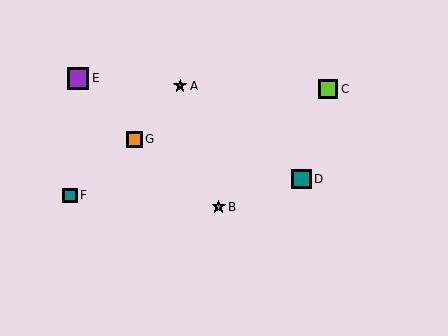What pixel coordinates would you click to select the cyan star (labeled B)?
Click at (219, 207) to select the cyan star B.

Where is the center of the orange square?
The center of the orange square is at (134, 139).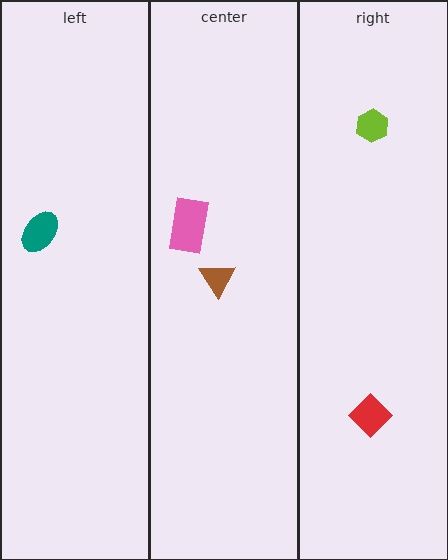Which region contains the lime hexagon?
The right region.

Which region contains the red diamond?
The right region.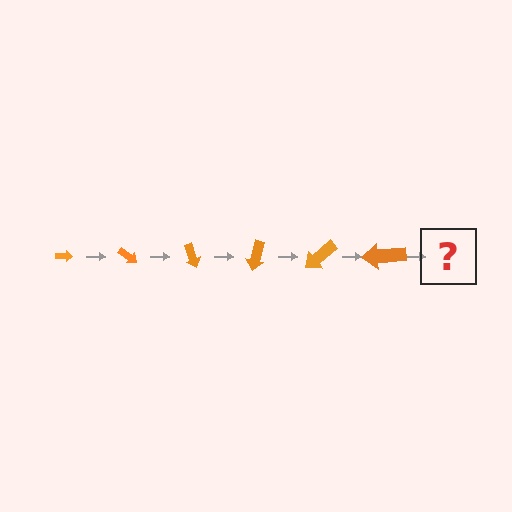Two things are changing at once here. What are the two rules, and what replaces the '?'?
The two rules are that the arrow grows larger each step and it rotates 35 degrees each step. The '?' should be an arrow, larger than the previous one and rotated 210 degrees from the start.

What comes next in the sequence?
The next element should be an arrow, larger than the previous one and rotated 210 degrees from the start.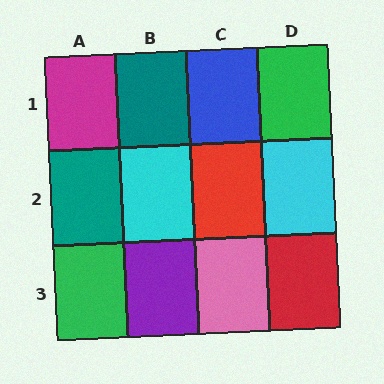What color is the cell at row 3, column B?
Purple.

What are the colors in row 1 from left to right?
Magenta, teal, blue, green.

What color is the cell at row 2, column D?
Cyan.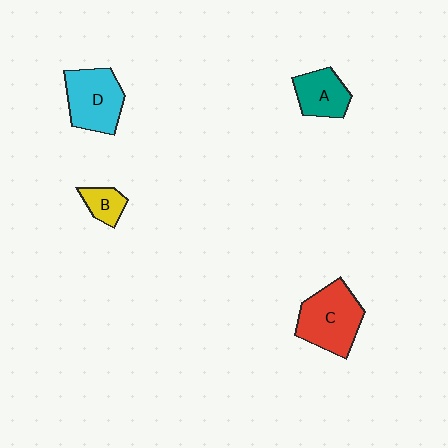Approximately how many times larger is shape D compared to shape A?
Approximately 1.4 times.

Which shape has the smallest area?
Shape B (yellow).